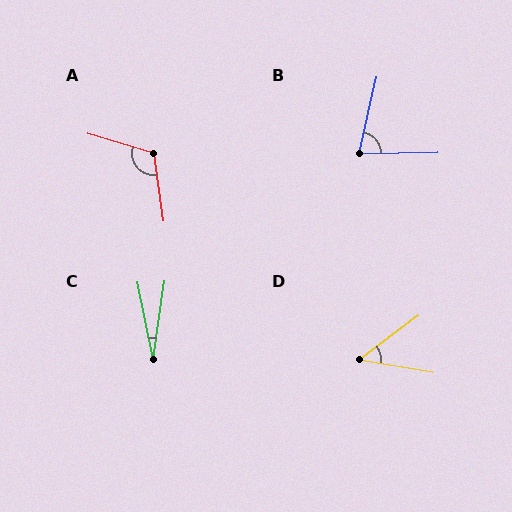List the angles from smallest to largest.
C (20°), D (46°), B (76°), A (114°).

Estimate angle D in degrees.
Approximately 46 degrees.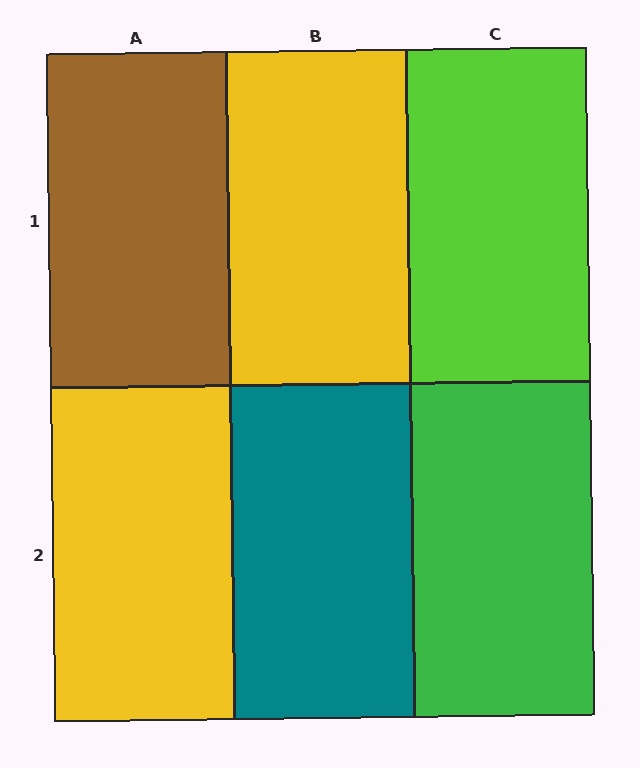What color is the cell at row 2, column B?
Teal.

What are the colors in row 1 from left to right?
Brown, yellow, lime.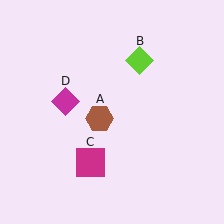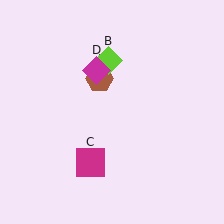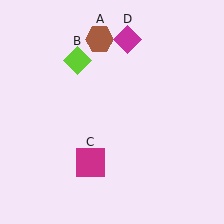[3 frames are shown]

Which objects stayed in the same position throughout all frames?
Magenta square (object C) remained stationary.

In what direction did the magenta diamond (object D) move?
The magenta diamond (object D) moved up and to the right.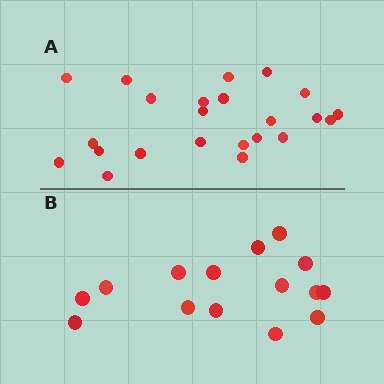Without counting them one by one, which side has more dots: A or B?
Region A (the top region) has more dots.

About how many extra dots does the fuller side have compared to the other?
Region A has roughly 8 or so more dots than region B.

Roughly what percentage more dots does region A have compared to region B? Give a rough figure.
About 55% more.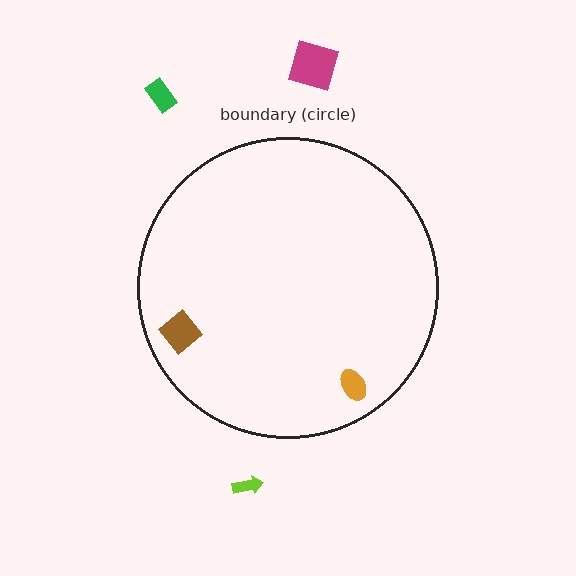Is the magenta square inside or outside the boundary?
Outside.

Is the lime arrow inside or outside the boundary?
Outside.